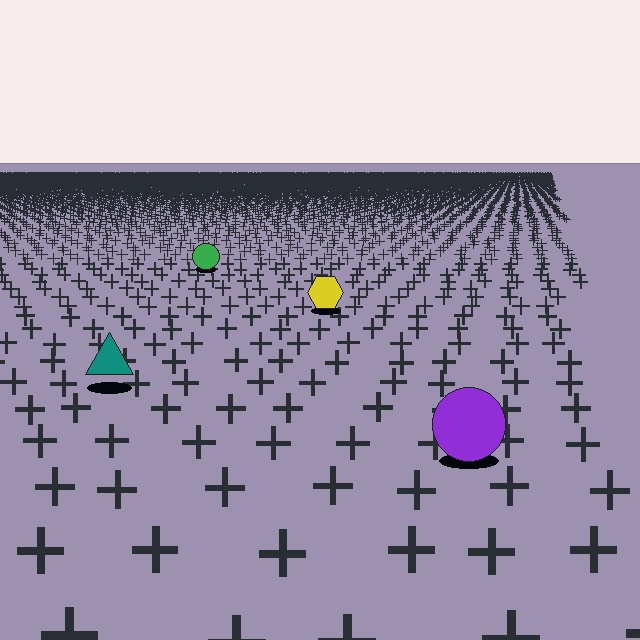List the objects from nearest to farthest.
From nearest to farthest: the purple circle, the teal triangle, the yellow hexagon, the green circle.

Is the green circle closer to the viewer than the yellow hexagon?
No. The yellow hexagon is closer — you can tell from the texture gradient: the ground texture is coarser near it.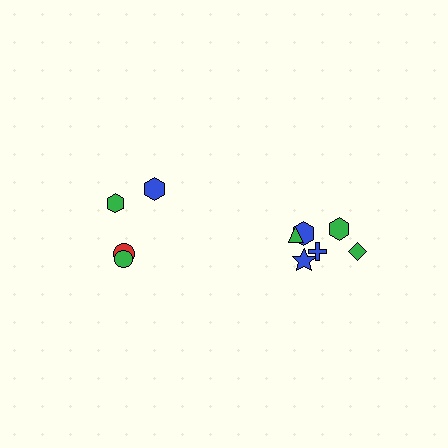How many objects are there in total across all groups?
There are 10 objects.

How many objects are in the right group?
There are 6 objects.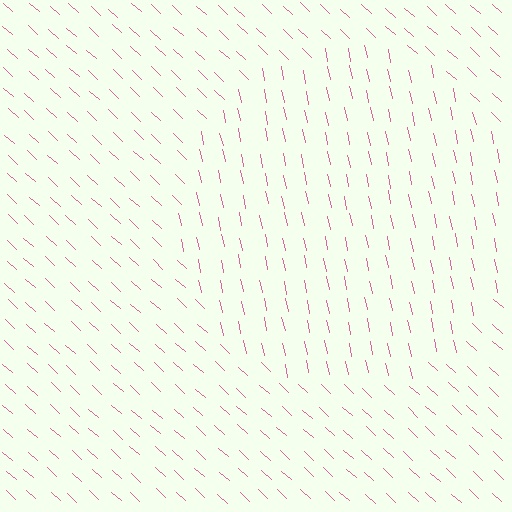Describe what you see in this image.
The image is filled with small pink line segments. A circle region in the image has lines oriented differently from the surrounding lines, creating a visible texture boundary.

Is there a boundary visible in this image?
Yes, there is a texture boundary formed by a change in line orientation.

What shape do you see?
I see a circle.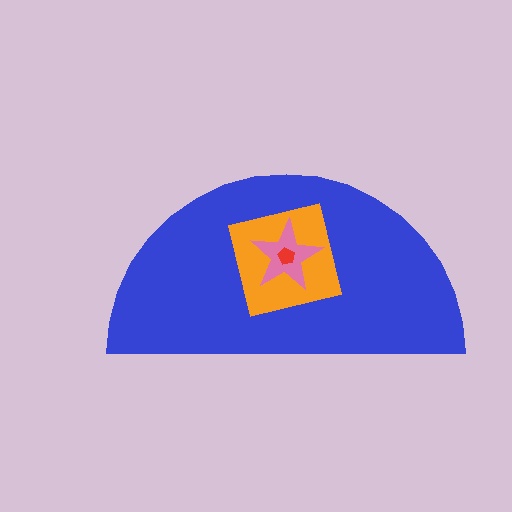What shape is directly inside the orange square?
The pink star.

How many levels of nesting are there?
4.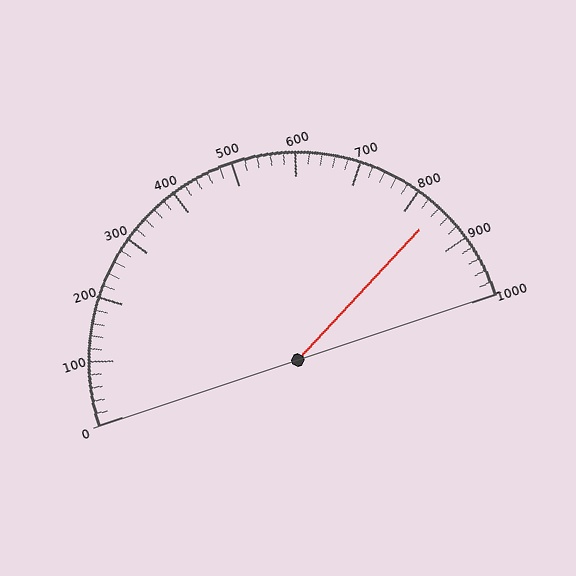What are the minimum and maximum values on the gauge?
The gauge ranges from 0 to 1000.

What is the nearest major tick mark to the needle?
The nearest major tick mark is 800.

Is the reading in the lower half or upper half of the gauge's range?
The reading is in the upper half of the range (0 to 1000).